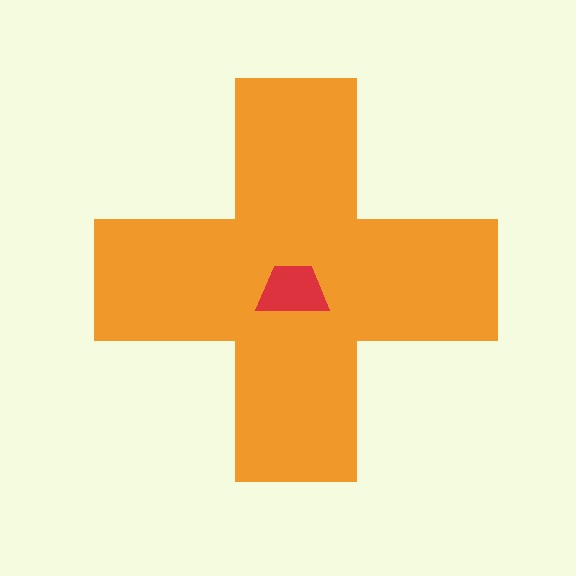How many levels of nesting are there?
2.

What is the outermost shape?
The orange cross.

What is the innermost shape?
The red trapezoid.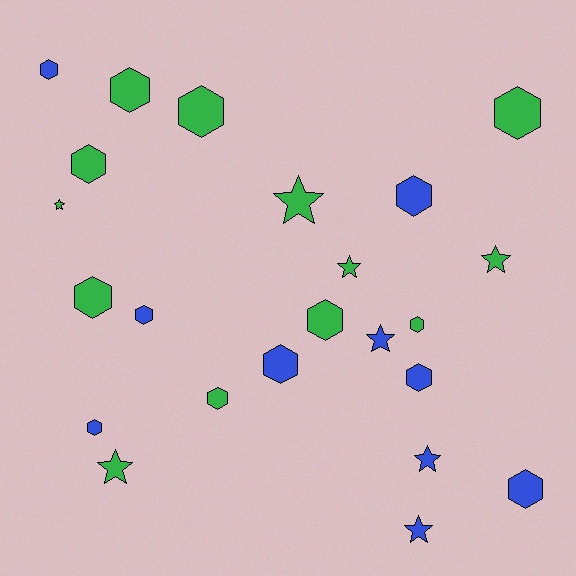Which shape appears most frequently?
Hexagon, with 15 objects.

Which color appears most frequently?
Green, with 13 objects.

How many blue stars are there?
There are 3 blue stars.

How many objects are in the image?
There are 23 objects.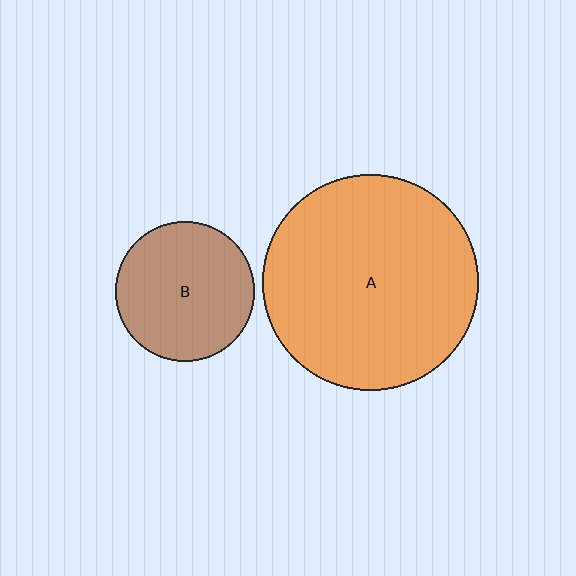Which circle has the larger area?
Circle A (orange).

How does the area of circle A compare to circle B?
Approximately 2.4 times.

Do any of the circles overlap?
No, none of the circles overlap.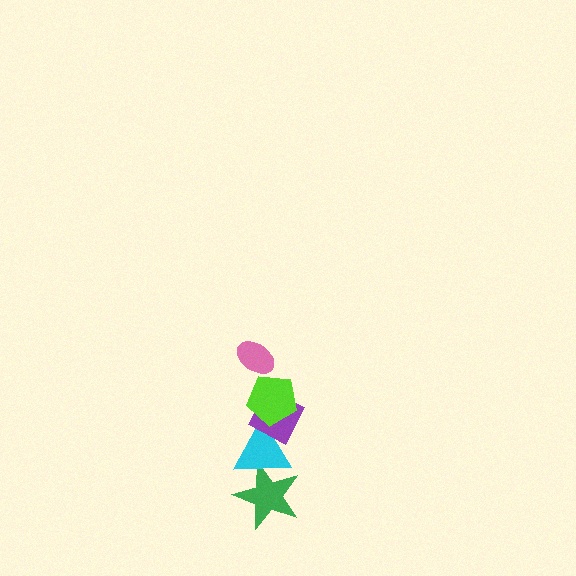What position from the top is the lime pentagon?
The lime pentagon is 2nd from the top.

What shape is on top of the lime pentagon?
The pink ellipse is on top of the lime pentagon.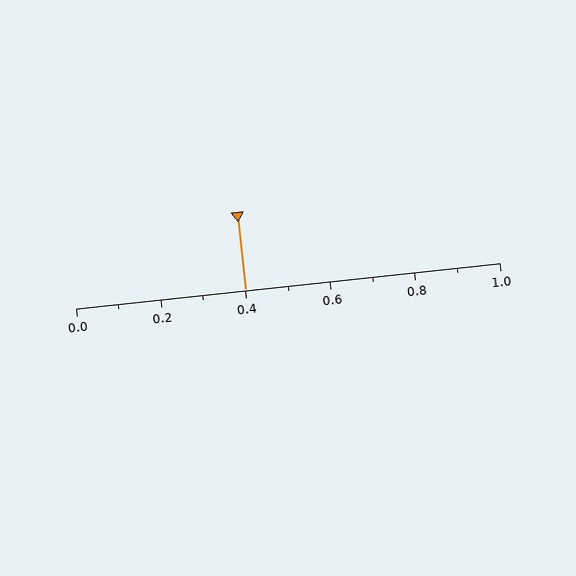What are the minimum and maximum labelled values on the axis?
The axis runs from 0.0 to 1.0.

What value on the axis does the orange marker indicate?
The marker indicates approximately 0.4.